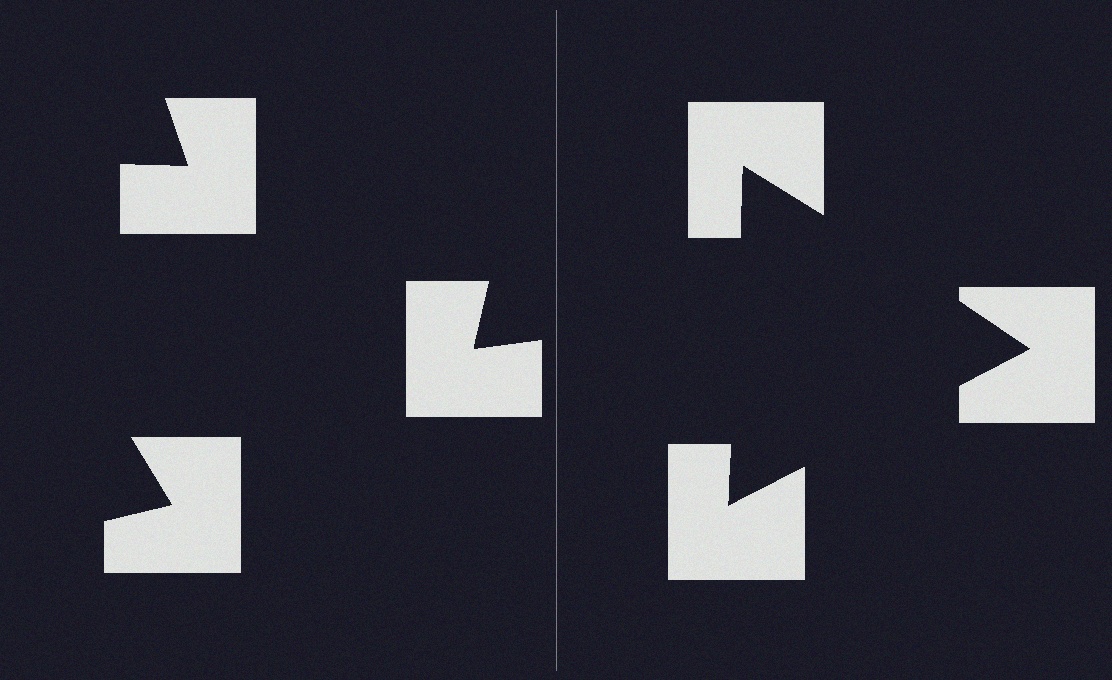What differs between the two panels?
The notched squares are positioned identically on both sides; only the wedge orientations differ. On the right they align to a triangle; on the left they are misaligned.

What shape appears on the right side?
An illusory triangle.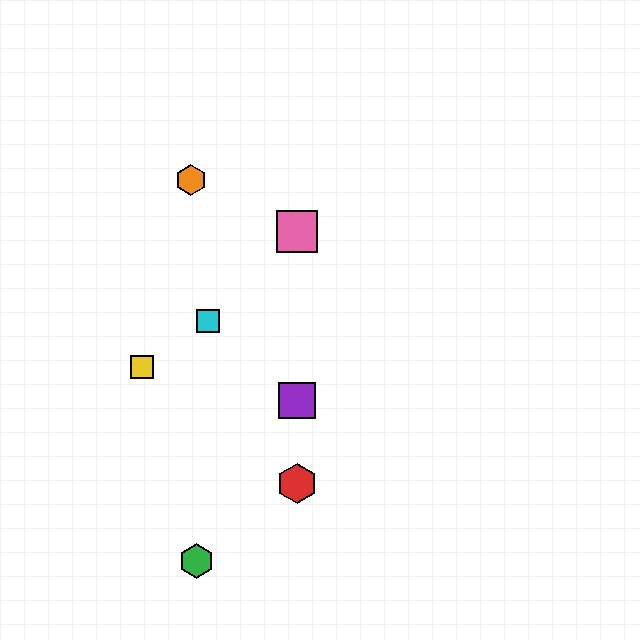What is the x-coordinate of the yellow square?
The yellow square is at x≈142.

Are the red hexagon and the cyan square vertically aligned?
No, the red hexagon is at x≈297 and the cyan square is at x≈208.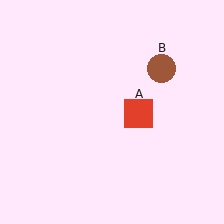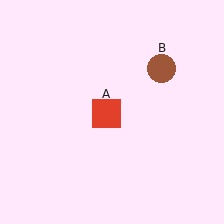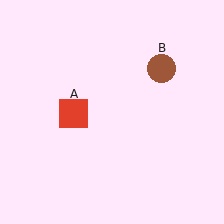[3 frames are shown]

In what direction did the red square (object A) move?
The red square (object A) moved left.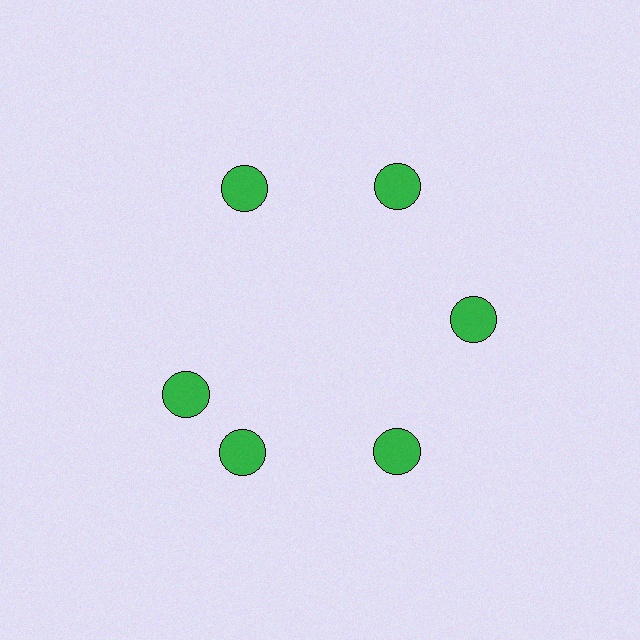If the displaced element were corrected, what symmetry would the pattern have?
It would have 6-fold rotational symmetry — the pattern would map onto itself every 60 degrees.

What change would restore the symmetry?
The symmetry would be restored by rotating it back into even spacing with its neighbors so that all 6 circles sit at equal angles and equal distance from the center.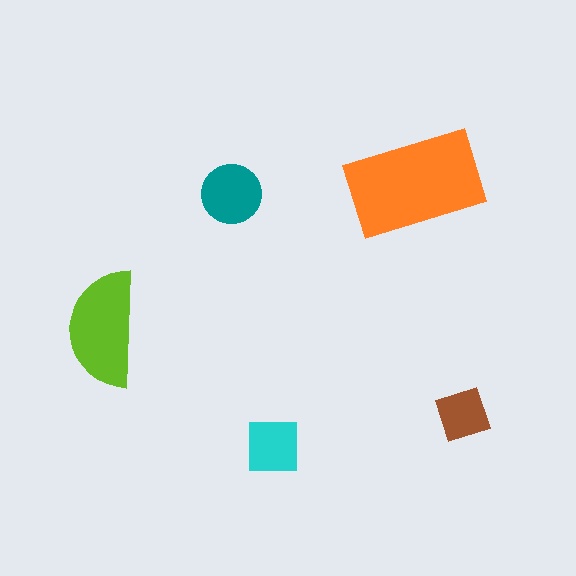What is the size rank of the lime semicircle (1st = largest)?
2nd.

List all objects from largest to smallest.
The orange rectangle, the lime semicircle, the teal circle, the cyan square, the brown diamond.